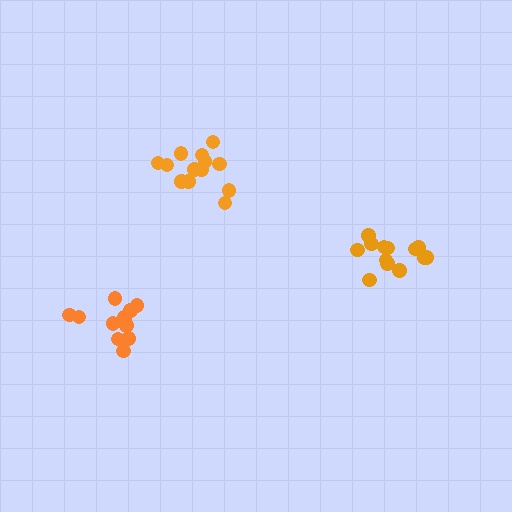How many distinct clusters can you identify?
There are 3 distinct clusters.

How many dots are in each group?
Group 1: 13 dots, Group 2: 13 dots, Group 3: 11 dots (37 total).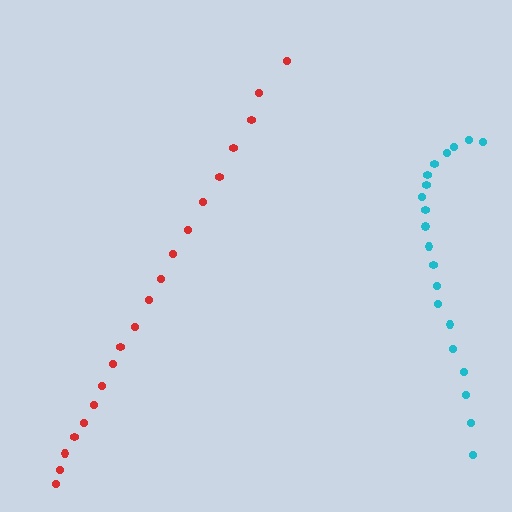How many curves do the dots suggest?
There are 2 distinct paths.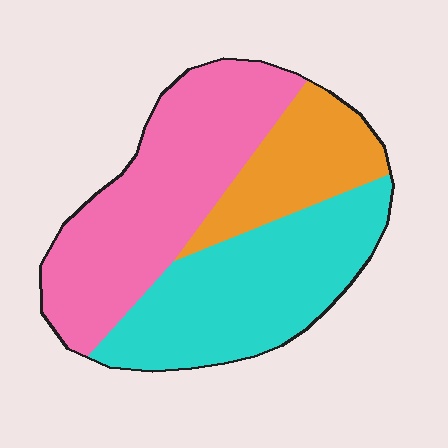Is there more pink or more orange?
Pink.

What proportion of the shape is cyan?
Cyan takes up about three eighths (3/8) of the shape.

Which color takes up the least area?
Orange, at roughly 20%.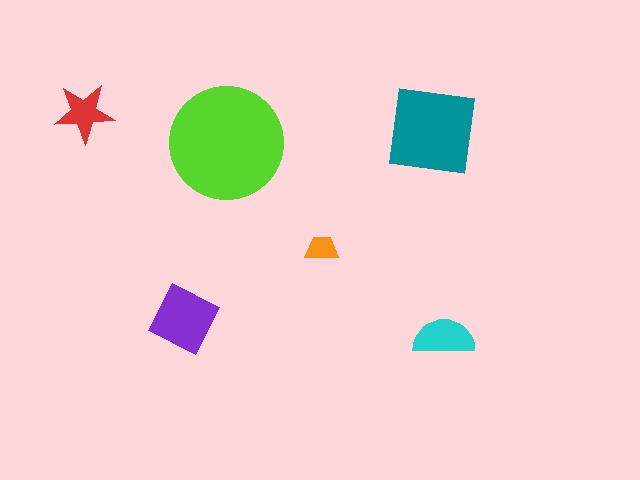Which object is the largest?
The lime circle.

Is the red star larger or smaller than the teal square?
Smaller.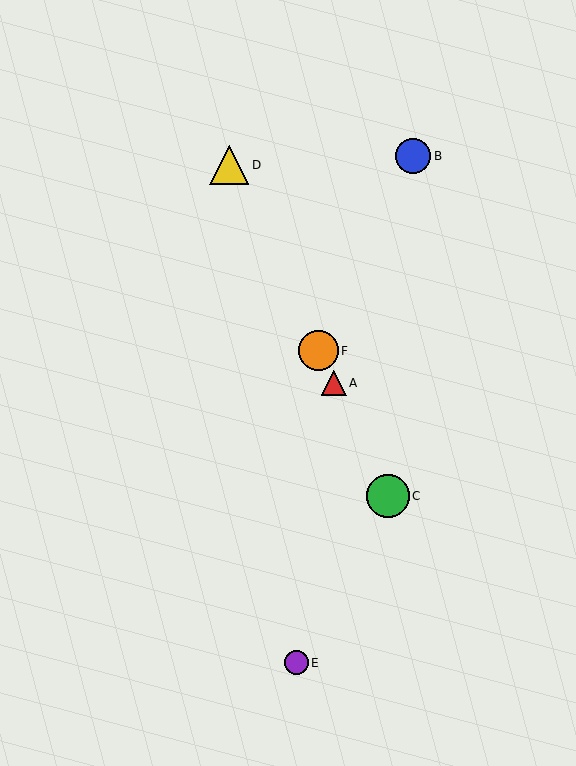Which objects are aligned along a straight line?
Objects A, C, D, F are aligned along a straight line.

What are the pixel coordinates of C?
Object C is at (388, 496).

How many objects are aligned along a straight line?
4 objects (A, C, D, F) are aligned along a straight line.